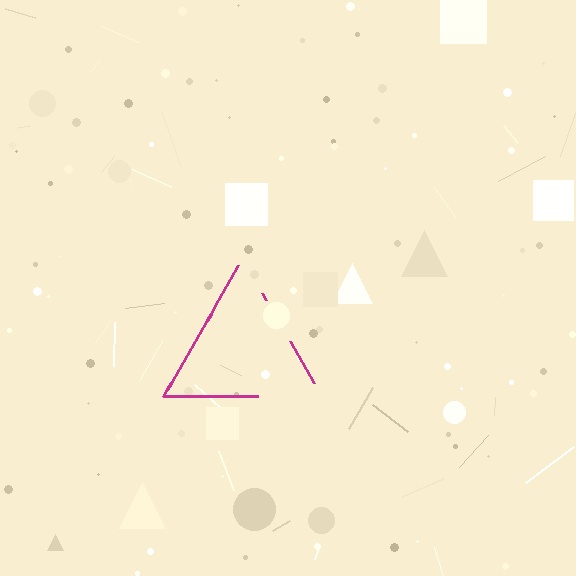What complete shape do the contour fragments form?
The contour fragments form a triangle.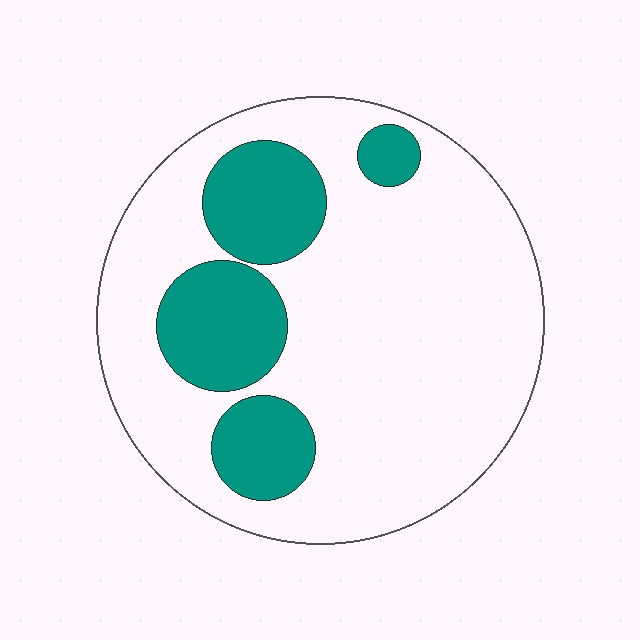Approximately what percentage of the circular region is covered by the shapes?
Approximately 25%.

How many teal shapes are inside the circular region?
4.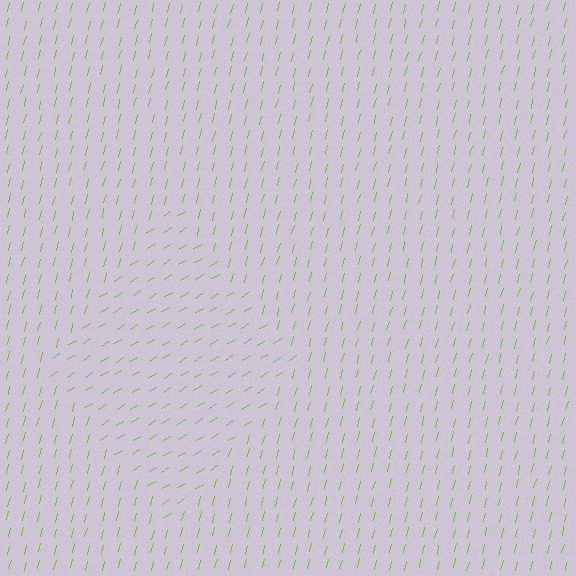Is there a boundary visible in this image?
Yes, there is a texture boundary formed by a change in line orientation.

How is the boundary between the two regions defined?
The boundary is defined purely by a change in line orientation (approximately 45 degrees difference). All lines are the same color and thickness.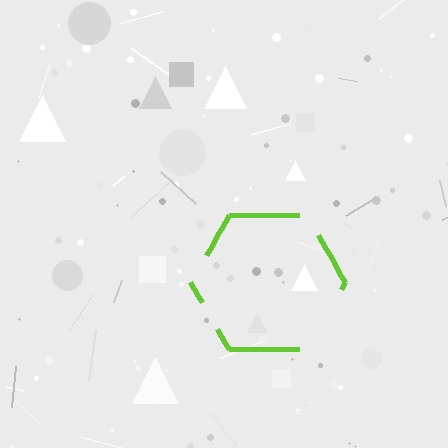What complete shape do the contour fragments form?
The contour fragments form a hexagon.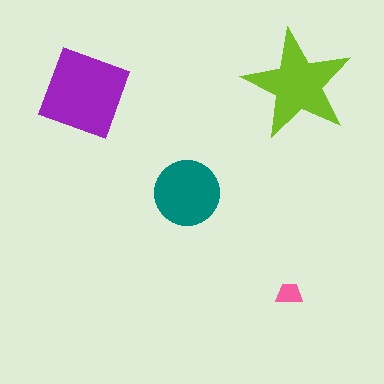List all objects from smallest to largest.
The pink trapezoid, the teal circle, the lime star, the purple square.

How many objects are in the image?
There are 4 objects in the image.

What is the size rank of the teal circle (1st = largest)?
3rd.